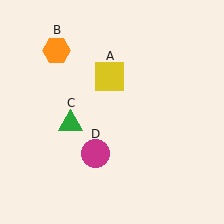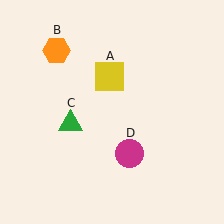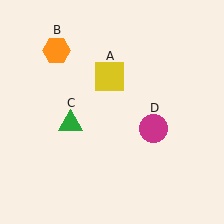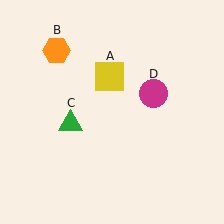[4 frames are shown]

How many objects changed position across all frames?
1 object changed position: magenta circle (object D).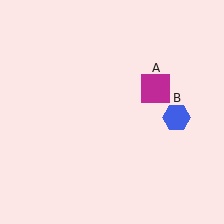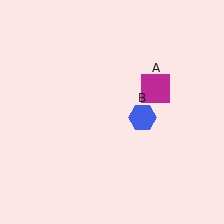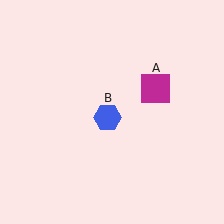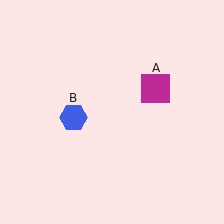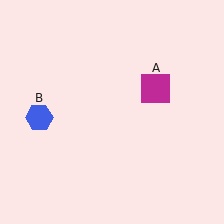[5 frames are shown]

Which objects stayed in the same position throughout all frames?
Magenta square (object A) remained stationary.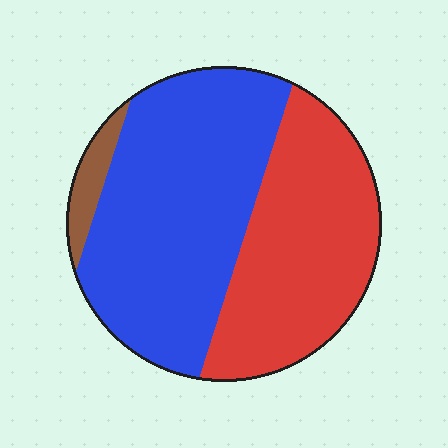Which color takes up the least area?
Brown, at roughly 5%.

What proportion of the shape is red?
Red takes up between a third and a half of the shape.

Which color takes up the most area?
Blue, at roughly 55%.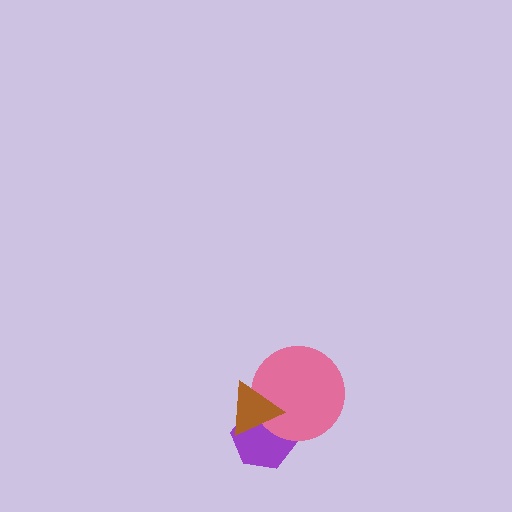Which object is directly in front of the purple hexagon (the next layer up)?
The pink circle is directly in front of the purple hexagon.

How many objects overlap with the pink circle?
2 objects overlap with the pink circle.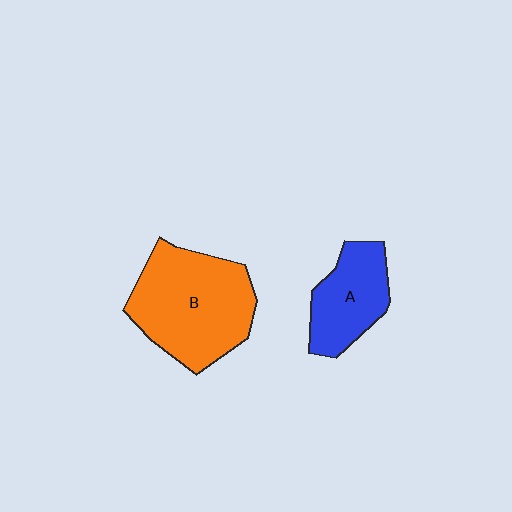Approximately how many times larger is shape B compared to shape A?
Approximately 1.8 times.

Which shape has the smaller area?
Shape A (blue).